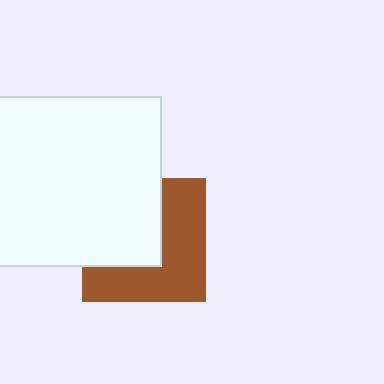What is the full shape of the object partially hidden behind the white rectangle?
The partially hidden object is a brown square.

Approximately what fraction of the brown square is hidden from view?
Roughly 47% of the brown square is hidden behind the white rectangle.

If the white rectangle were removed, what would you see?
You would see the complete brown square.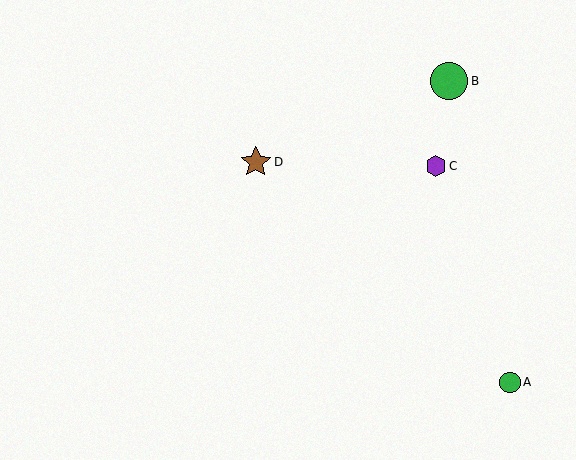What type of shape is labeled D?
Shape D is a brown star.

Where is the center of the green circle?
The center of the green circle is at (510, 382).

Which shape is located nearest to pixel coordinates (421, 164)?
The purple hexagon (labeled C) at (436, 166) is nearest to that location.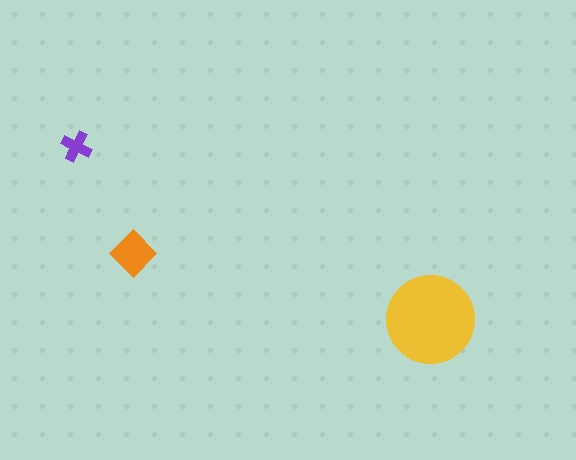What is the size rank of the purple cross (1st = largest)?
3rd.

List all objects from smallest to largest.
The purple cross, the orange diamond, the yellow circle.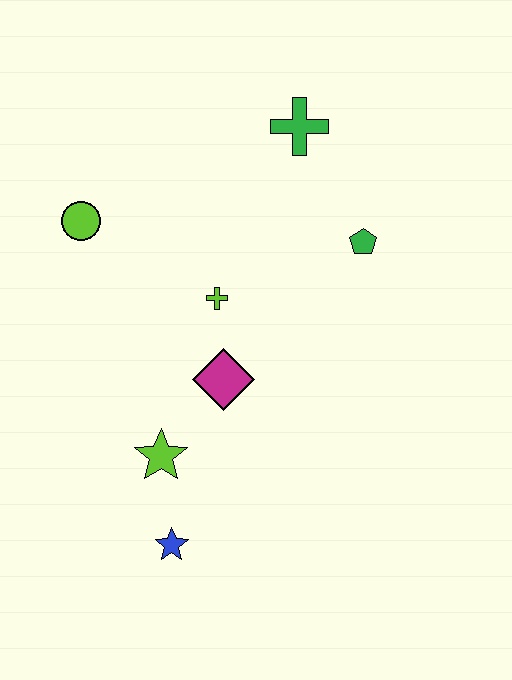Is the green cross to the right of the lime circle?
Yes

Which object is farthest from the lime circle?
The blue star is farthest from the lime circle.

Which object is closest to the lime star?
The blue star is closest to the lime star.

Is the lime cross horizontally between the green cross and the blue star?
Yes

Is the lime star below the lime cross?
Yes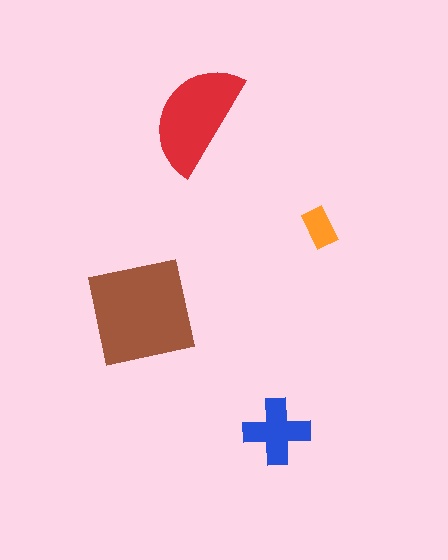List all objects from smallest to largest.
The orange rectangle, the blue cross, the red semicircle, the brown square.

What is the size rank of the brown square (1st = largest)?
1st.